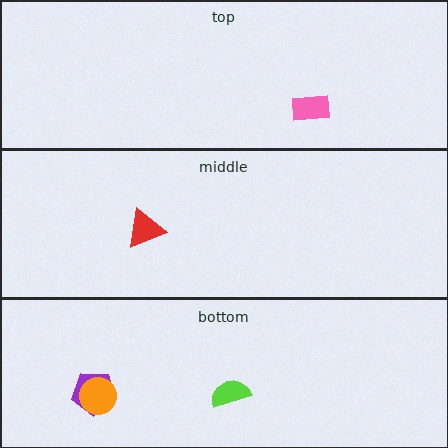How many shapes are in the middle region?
1.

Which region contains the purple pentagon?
The bottom region.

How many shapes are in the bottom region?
3.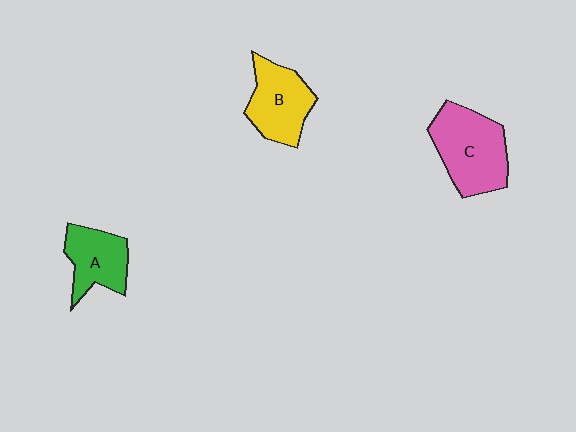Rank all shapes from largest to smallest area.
From largest to smallest: C (pink), B (yellow), A (green).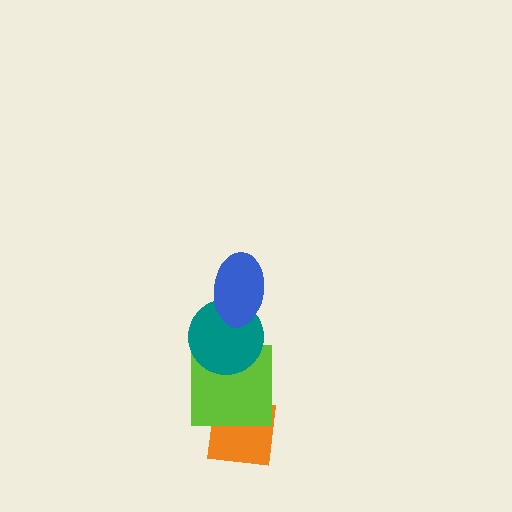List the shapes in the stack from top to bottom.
From top to bottom: the blue ellipse, the teal circle, the lime square, the orange square.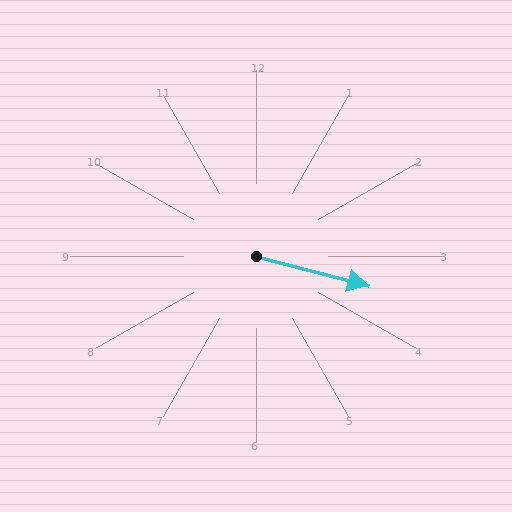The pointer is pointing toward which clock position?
Roughly 3 o'clock.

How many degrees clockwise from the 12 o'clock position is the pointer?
Approximately 105 degrees.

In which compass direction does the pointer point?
East.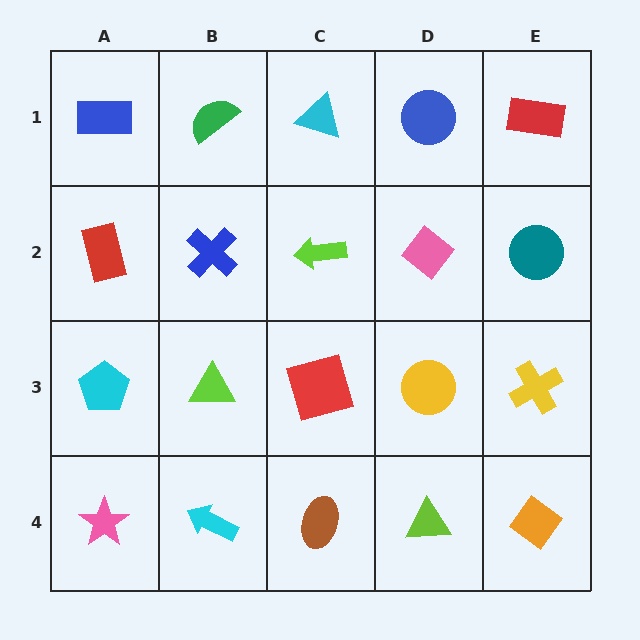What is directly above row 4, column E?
A yellow cross.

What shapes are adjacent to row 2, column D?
A blue circle (row 1, column D), a yellow circle (row 3, column D), a lime arrow (row 2, column C), a teal circle (row 2, column E).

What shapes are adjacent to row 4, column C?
A red square (row 3, column C), a cyan arrow (row 4, column B), a lime triangle (row 4, column D).